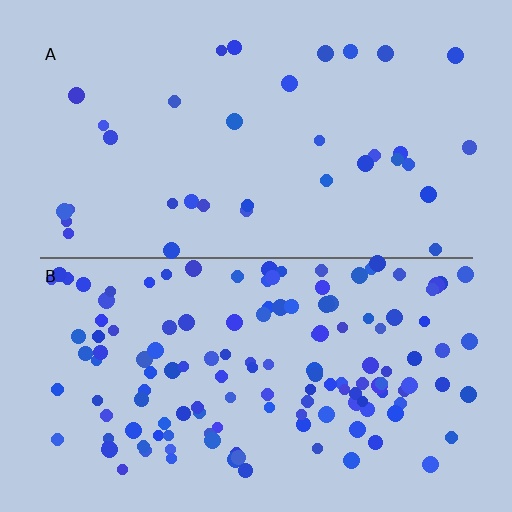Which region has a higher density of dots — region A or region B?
B (the bottom).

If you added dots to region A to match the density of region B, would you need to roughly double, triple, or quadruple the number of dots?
Approximately quadruple.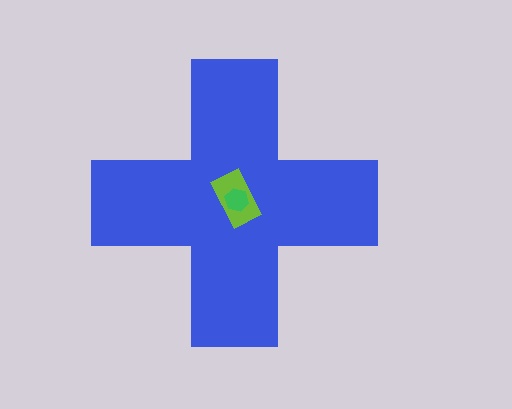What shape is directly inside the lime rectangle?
The green hexagon.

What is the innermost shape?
The green hexagon.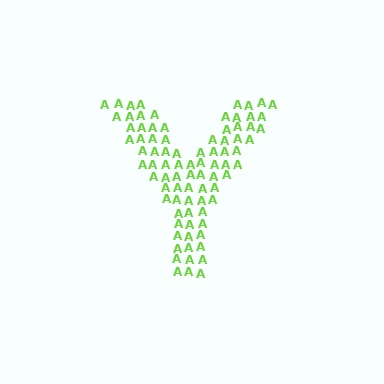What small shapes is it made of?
It is made of small letter A's.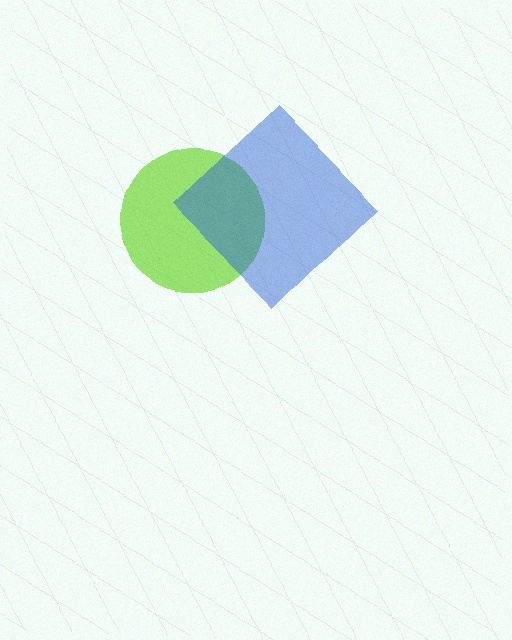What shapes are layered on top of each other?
The layered shapes are: a lime circle, a blue diamond.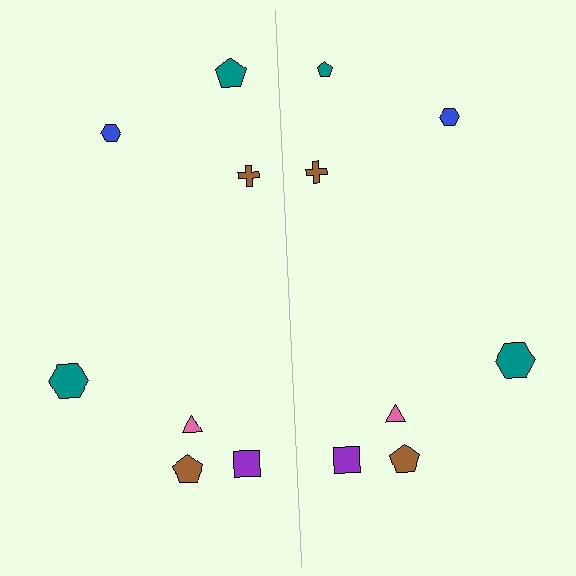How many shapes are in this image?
There are 14 shapes in this image.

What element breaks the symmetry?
The teal pentagon on the right side has a different size than its mirror counterpart.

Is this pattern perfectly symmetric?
No, the pattern is not perfectly symmetric. The teal pentagon on the right side has a different size than its mirror counterpart.